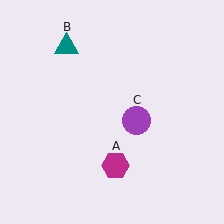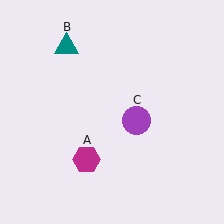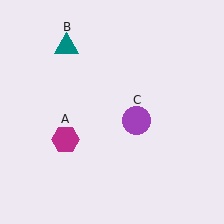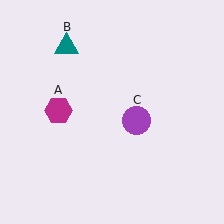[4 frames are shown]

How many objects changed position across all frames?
1 object changed position: magenta hexagon (object A).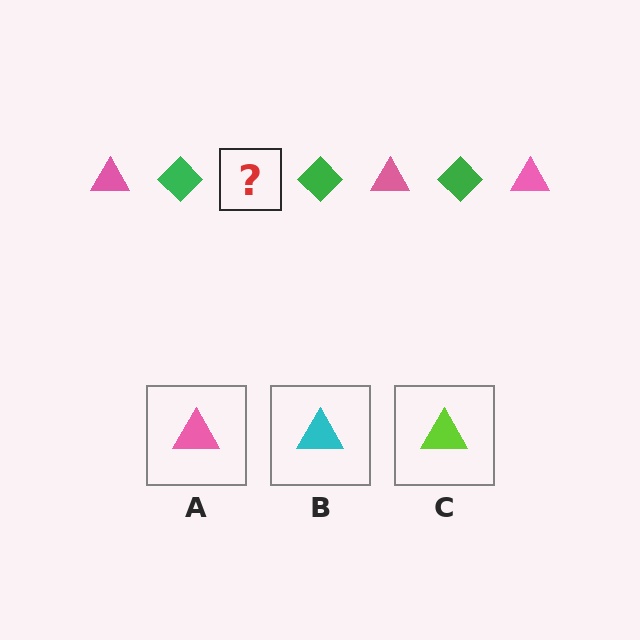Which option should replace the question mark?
Option A.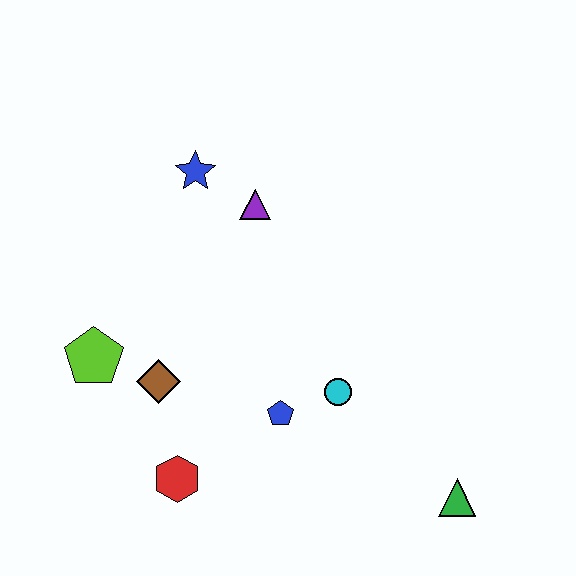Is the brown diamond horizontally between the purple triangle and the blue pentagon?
No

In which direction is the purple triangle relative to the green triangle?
The purple triangle is above the green triangle.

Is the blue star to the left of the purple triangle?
Yes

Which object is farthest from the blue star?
The green triangle is farthest from the blue star.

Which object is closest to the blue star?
The purple triangle is closest to the blue star.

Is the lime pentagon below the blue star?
Yes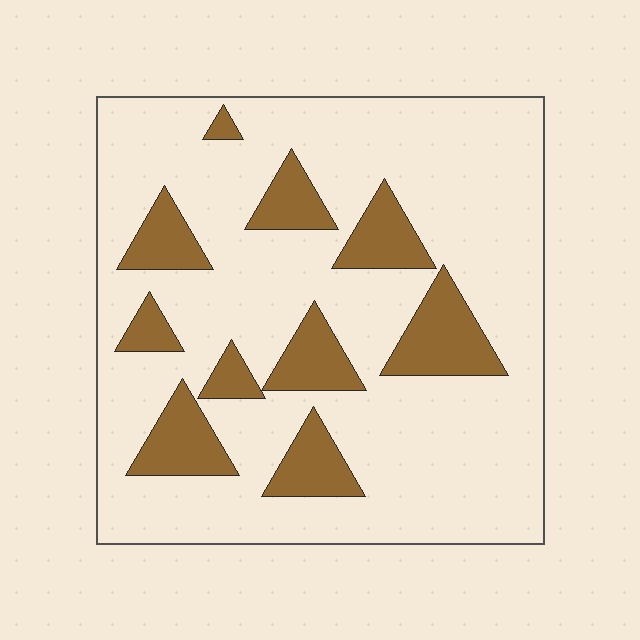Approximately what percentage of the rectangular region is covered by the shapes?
Approximately 20%.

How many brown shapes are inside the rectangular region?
10.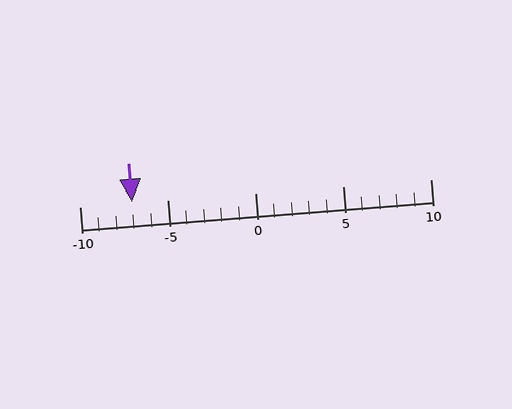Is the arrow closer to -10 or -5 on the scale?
The arrow is closer to -5.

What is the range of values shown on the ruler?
The ruler shows values from -10 to 10.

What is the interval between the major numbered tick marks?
The major tick marks are spaced 5 units apart.